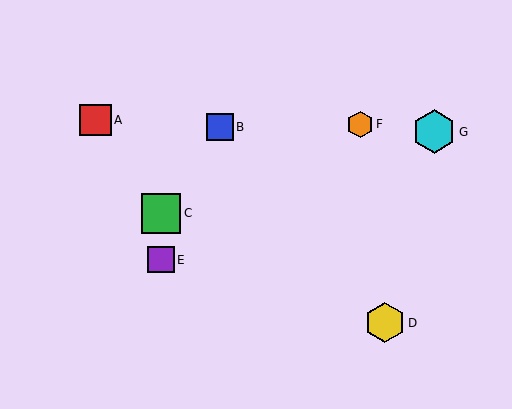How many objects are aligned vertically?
2 objects (C, E) are aligned vertically.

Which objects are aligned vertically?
Objects C, E are aligned vertically.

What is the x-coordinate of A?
Object A is at x≈95.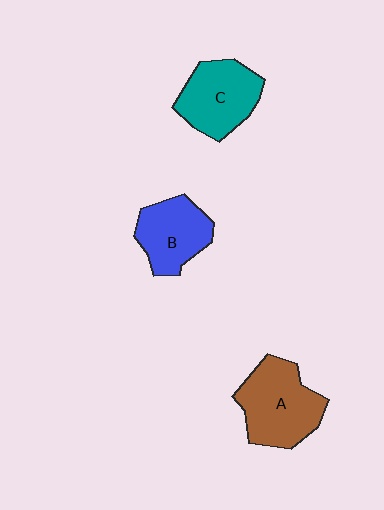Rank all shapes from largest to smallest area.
From largest to smallest: A (brown), C (teal), B (blue).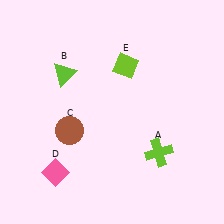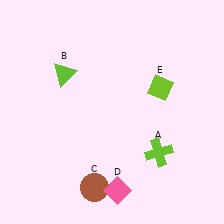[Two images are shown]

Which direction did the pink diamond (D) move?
The pink diamond (D) moved right.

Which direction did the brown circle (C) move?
The brown circle (C) moved down.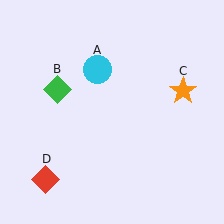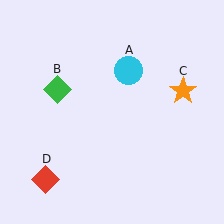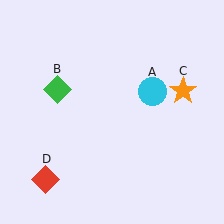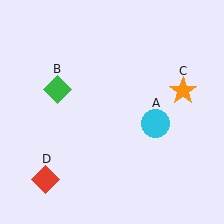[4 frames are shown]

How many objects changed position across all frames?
1 object changed position: cyan circle (object A).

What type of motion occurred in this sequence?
The cyan circle (object A) rotated clockwise around the center of the scene.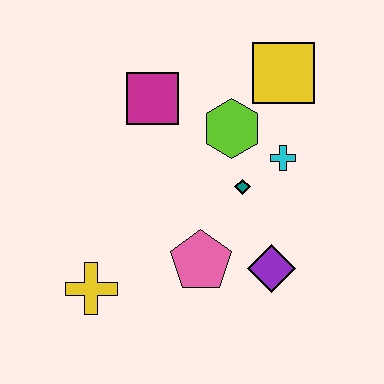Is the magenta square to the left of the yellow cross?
No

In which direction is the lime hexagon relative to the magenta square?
The lime hexagon is to the right of the magenta square.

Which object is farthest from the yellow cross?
The yellow square is farthest from the yellow cross.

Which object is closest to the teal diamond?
The cyan cross is closest to the teal diamond.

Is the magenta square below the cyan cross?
No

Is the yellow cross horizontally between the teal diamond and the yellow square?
No